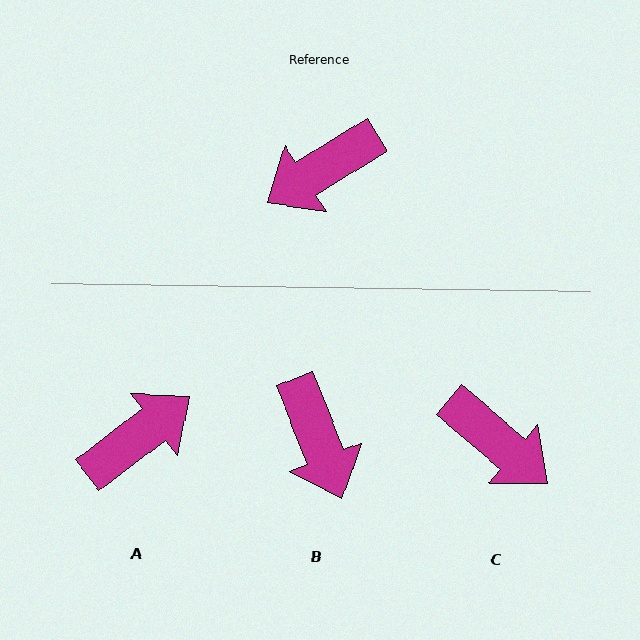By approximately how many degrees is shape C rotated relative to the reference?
Approximately 108 degrees counter-clockwise.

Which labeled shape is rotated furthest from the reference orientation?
A, about 174 degrees away.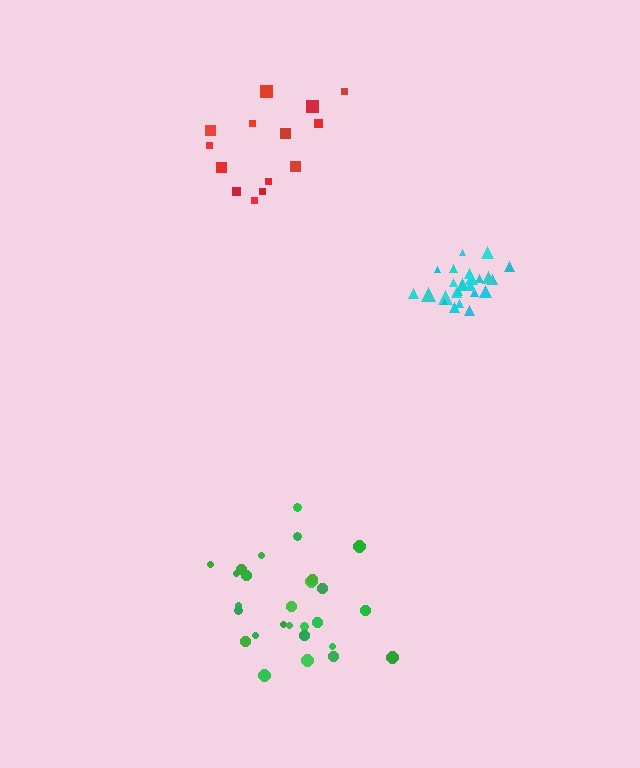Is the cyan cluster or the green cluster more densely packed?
Cyan.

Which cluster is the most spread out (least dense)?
Green.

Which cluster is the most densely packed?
Cyan.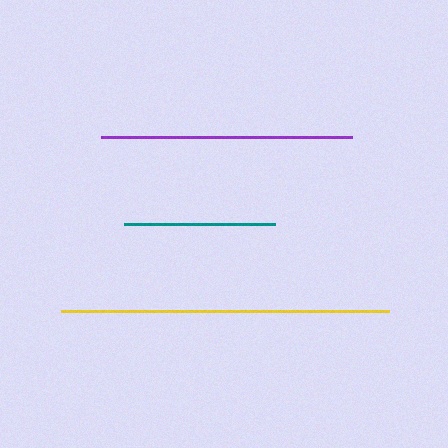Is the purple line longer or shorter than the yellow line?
The yellow line is longer than the purple line.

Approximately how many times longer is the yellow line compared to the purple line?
The yellow line is approximately 1.3 times the length of the purple line.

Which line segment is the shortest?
The teal line is the shortest at approximately 151 pixels.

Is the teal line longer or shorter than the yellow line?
The yellow line is longer than the teal line.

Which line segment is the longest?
The yellow line is the longest at approximately 329 pixels.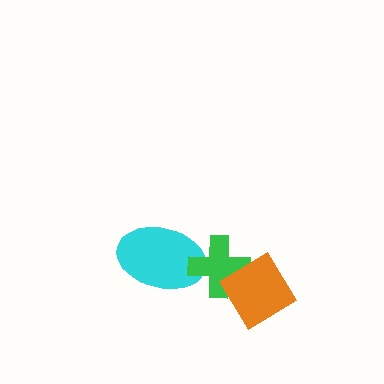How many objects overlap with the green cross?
2 objects overlap with the green cross.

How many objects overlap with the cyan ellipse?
1 object overlaps with the cyan ellipse.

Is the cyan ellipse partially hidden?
Yes, it is partially covered by another shape.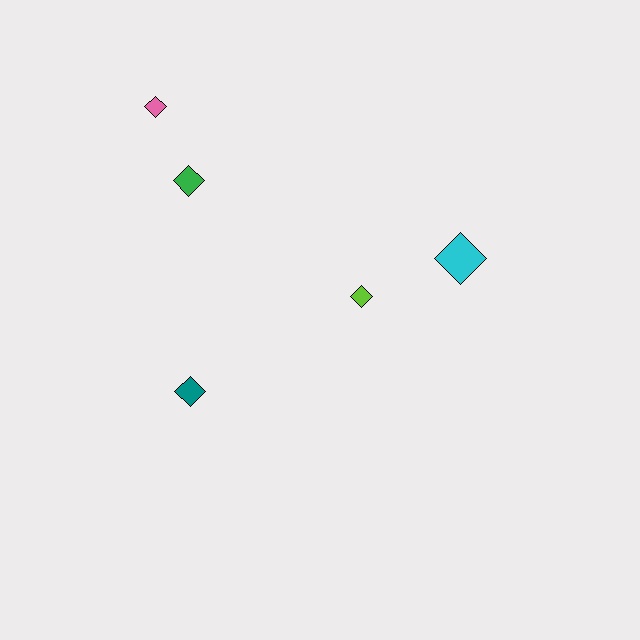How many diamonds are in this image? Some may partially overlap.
There are 5 diamonds.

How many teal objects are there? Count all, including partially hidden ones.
There is 1 teal object.